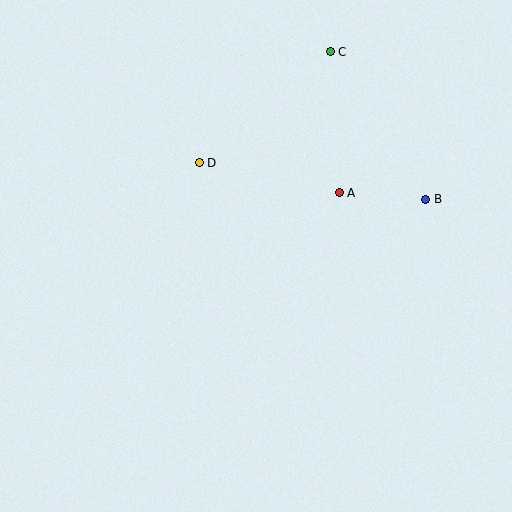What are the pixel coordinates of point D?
Point D is at (199, 163).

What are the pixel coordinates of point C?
Point C is at (330, 52).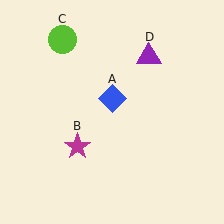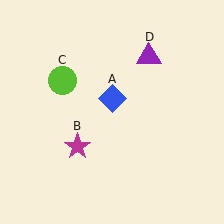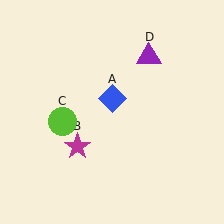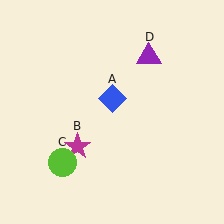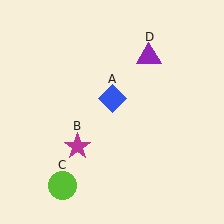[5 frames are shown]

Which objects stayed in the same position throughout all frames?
Blue diamond (object A) and magenta star (object B) and purple triangle (object D) remained stationary.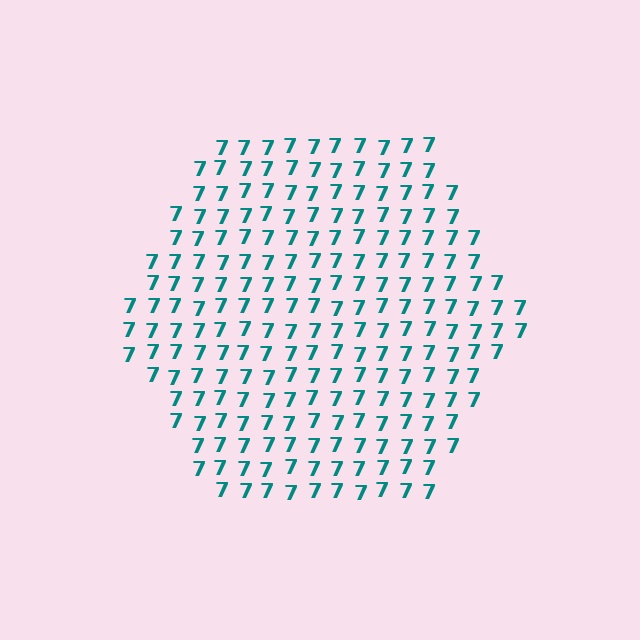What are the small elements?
The small elements are digit 7's.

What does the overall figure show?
The overall figure shows a hexagon.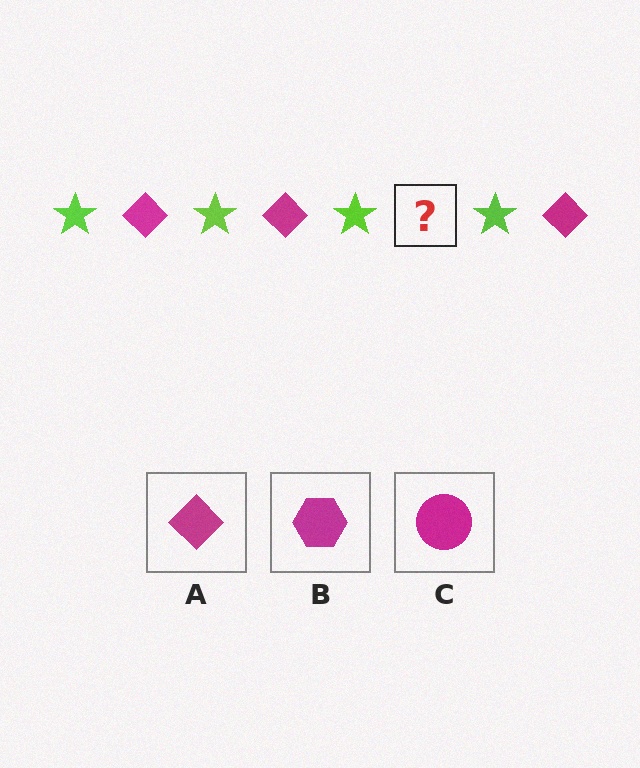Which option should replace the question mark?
Option A.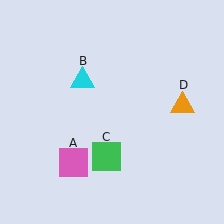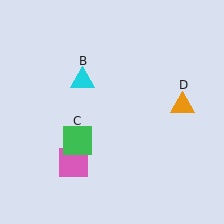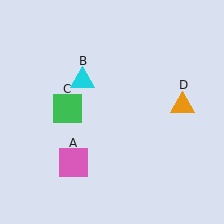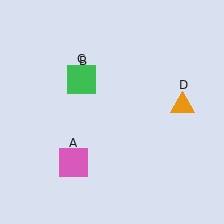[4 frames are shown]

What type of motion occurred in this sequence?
The green square (object C) rotated clockwise around the center of the scene.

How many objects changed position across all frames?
1 object changed position: green square (object C).